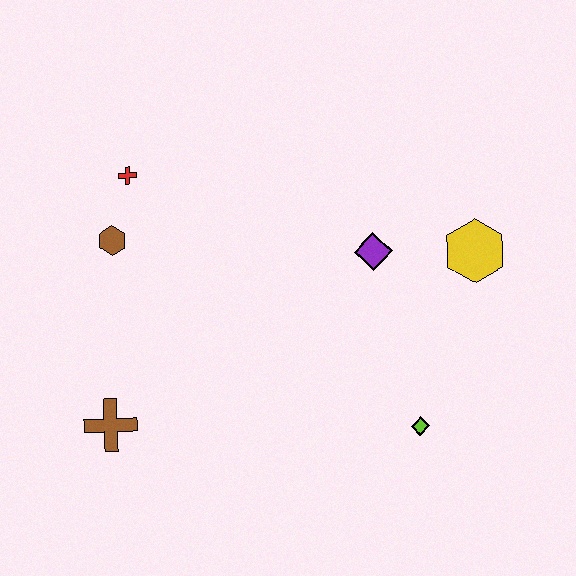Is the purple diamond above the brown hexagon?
No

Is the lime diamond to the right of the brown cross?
Yes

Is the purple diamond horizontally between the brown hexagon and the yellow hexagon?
Yes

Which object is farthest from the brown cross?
The yellow hexagon is farthest from the brown cross.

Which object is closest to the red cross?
The brown hexagon is closest to the red cross.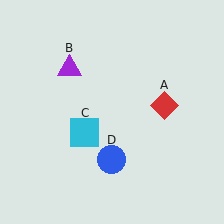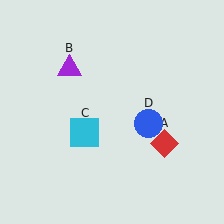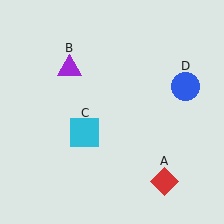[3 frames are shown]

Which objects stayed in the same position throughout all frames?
Purple triangle (object B) and cyan square (object C) remained stationary.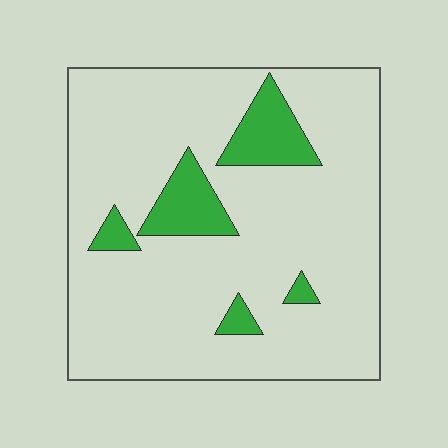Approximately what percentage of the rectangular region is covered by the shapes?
Approximately 15%.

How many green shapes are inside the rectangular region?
5.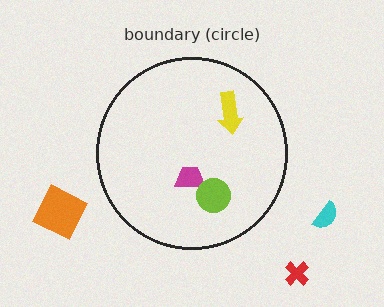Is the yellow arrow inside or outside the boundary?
Inside.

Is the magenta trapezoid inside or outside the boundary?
Inside.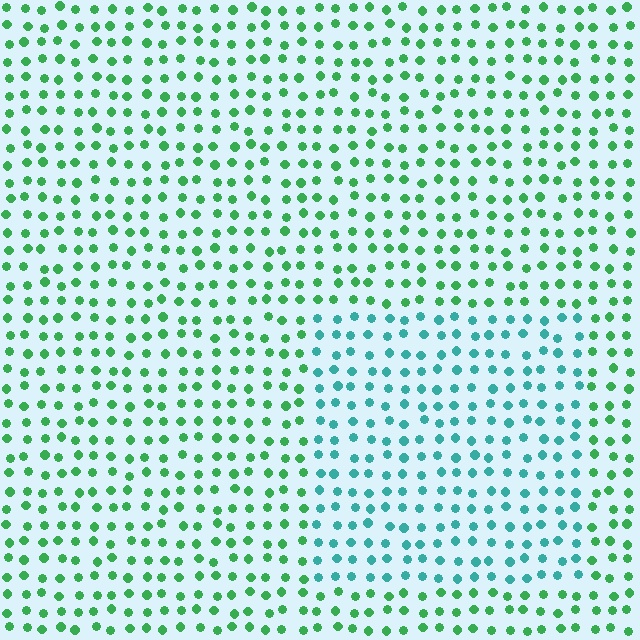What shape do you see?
I see a rectangle.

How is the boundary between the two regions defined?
The boundary is defined purely by a slight shift in hue (about 41 degrees). Spacing, size, and orientation are identical on both sides.